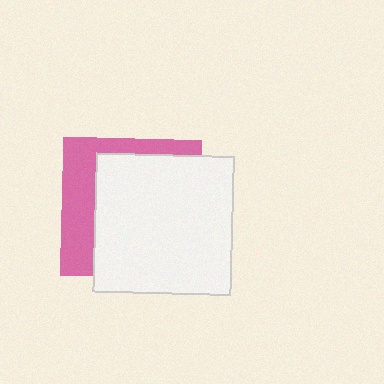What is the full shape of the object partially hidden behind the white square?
The partially hidden object is a pink square.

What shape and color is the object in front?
The object in front is a white square.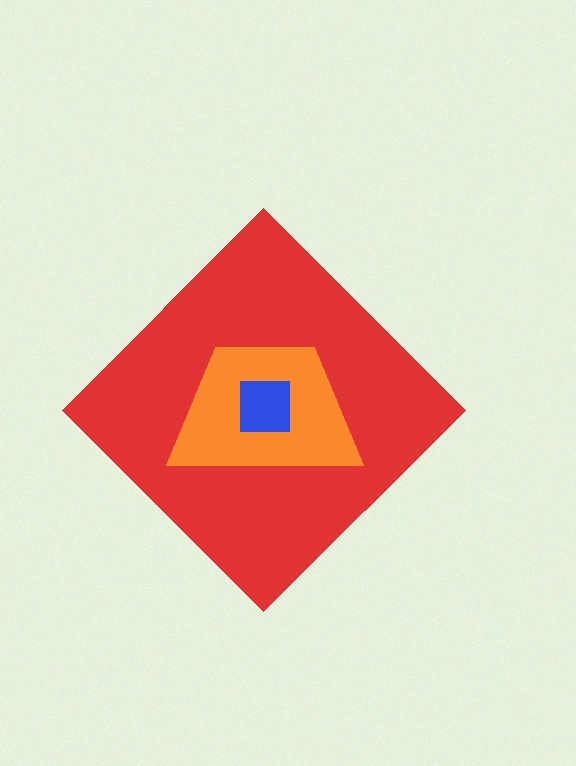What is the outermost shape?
The red diamond.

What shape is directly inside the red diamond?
The orange trapezoid.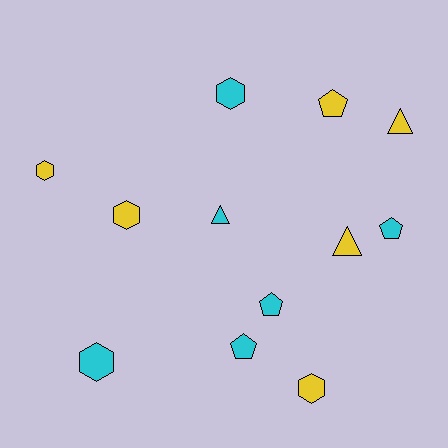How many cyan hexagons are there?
There are 2 cyan hexagons.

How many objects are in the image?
There are 12 objects.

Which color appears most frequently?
Yellow, with 6 objects.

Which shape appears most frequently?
Hexagon, with 5 objects.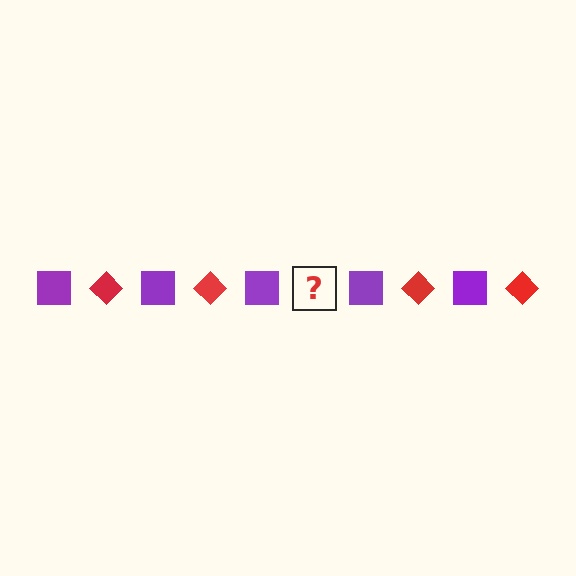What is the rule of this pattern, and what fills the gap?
The rule is that the pattern alternates between purple square and red diamond. The gap should be filled with a red diamond.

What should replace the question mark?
The question mark should be replaced with a red diamond.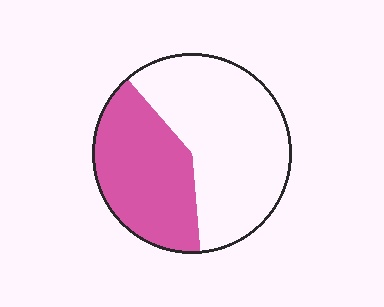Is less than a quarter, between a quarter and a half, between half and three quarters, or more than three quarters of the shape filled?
Between a quarter and a half.